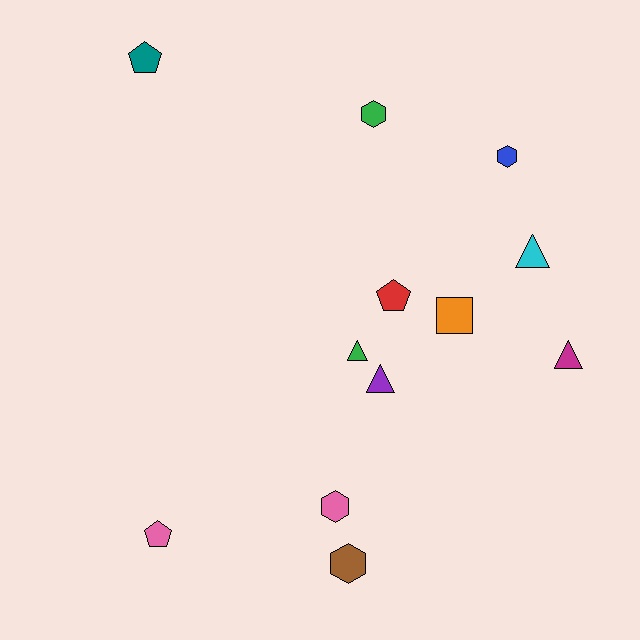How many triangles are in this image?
There are 4 triangles.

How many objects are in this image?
There are 12 objects.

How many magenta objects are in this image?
There is 1 magenta object.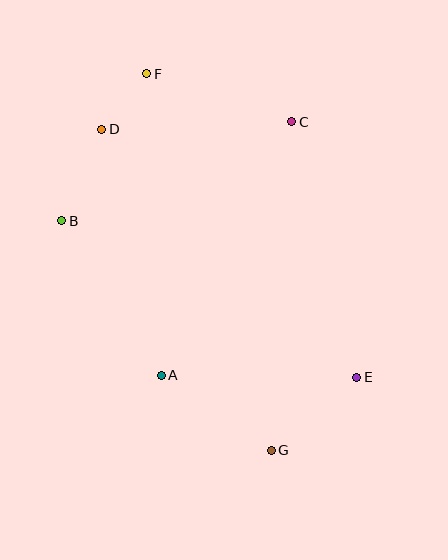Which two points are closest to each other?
Points D and F are closest to each other.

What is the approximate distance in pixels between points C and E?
The distance between C and E is approximately 264 pixels.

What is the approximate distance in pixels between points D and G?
The distance between D and G is approximately 363 pixels.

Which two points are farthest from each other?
Points F and G are farthest from each other.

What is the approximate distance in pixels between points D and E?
The distance between D and E is approximately 356 pixels.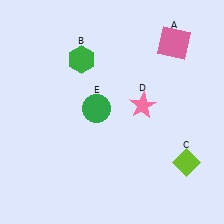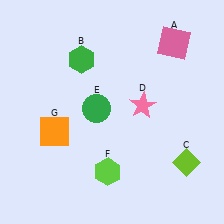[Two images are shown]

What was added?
A lime hexagon (F), an orange square (G) were added in Image 2.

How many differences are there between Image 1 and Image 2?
There are 2 differences between the two images.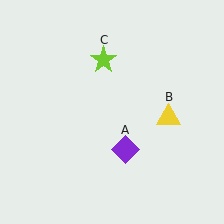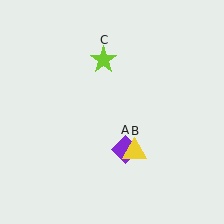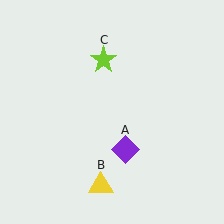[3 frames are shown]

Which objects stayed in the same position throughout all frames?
Purple diamond (object A) and lime star (object C) remained stationary.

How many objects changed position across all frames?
1 object changed position: yellow triangle (object B).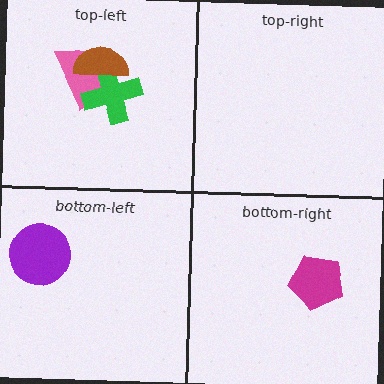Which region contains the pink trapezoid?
The top-left region.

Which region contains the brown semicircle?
The top-left region.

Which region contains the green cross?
The top-left region.